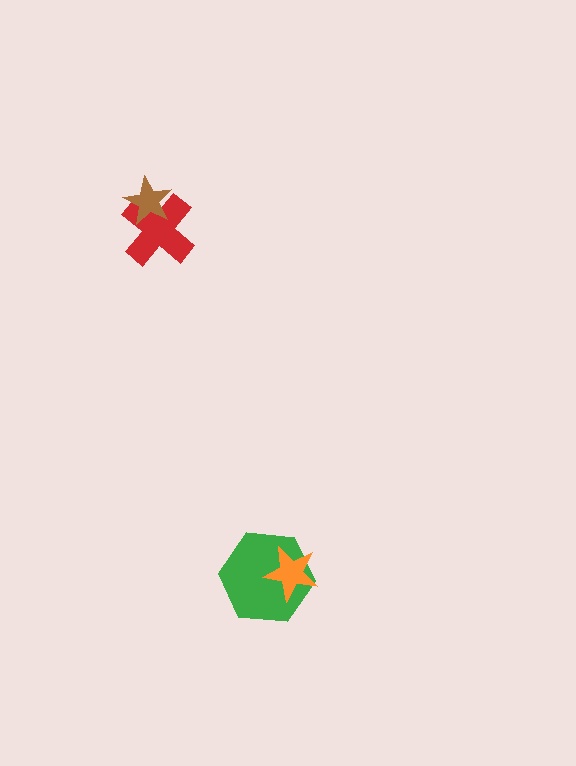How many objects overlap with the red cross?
1 object overlaps with the red cross.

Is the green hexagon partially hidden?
Yes, it is partially covered by another shape.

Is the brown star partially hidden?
No, no other shape covers it.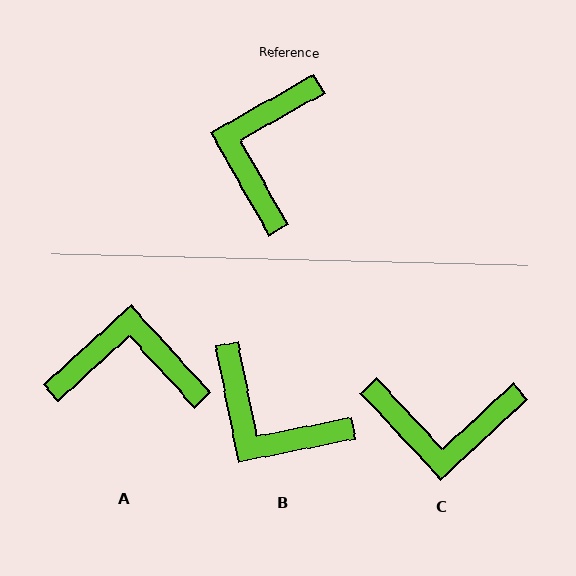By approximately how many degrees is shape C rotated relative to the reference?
Approximately 103 degrees counter-clockwise.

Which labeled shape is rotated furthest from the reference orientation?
C, about 103 degrees away.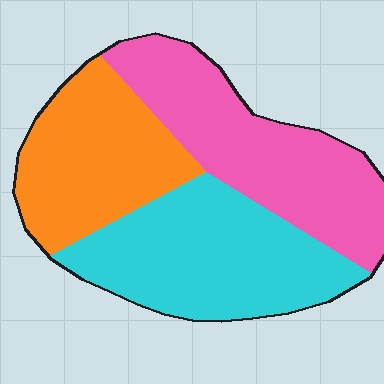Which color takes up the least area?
Orange, at roughly 30%.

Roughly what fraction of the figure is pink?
Pink takes up about one third (1/3) of the figure.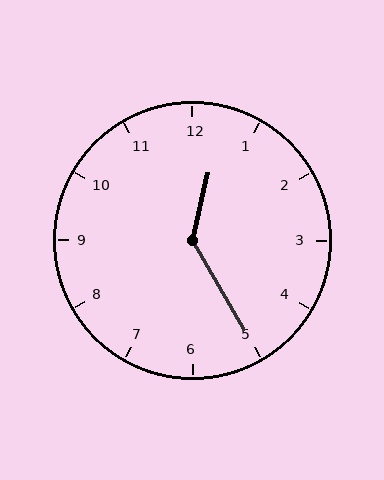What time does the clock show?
12:25.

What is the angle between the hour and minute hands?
Approximately 138 degrees.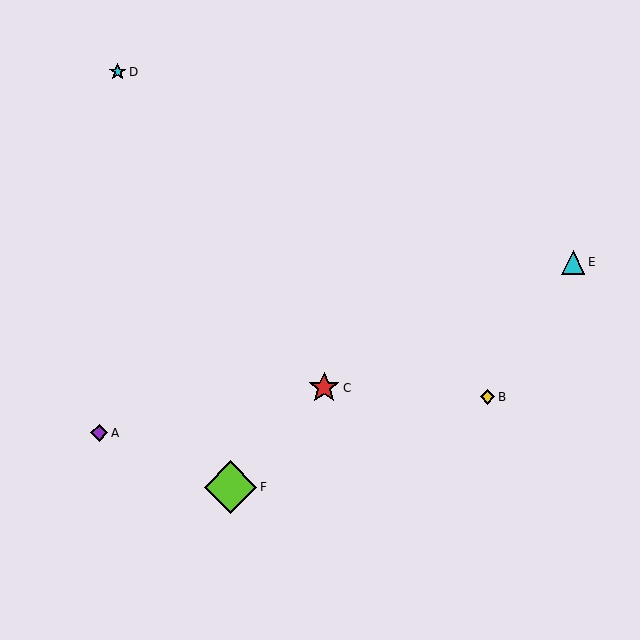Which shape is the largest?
The lime diamond (labeled F) is the largest.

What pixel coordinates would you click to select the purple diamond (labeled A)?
Click at (99, 433) to select the purple diamond A.